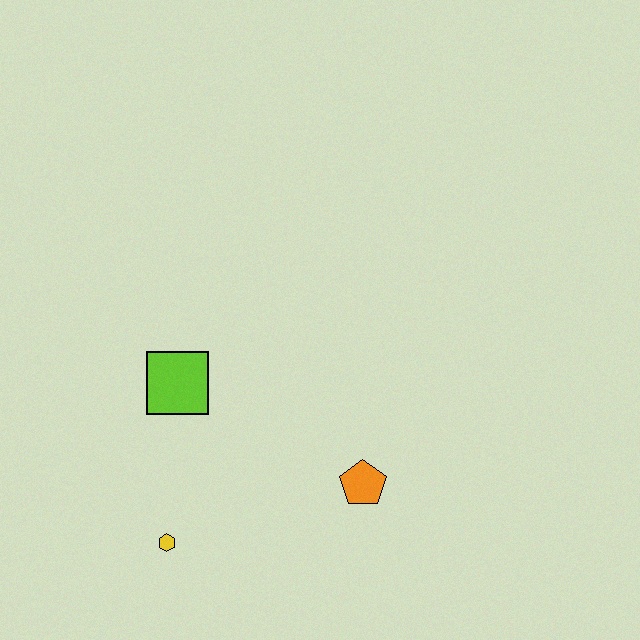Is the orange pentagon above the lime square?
No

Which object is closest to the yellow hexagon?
The lime square is closest to the yellow hexagon.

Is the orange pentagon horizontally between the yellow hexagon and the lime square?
No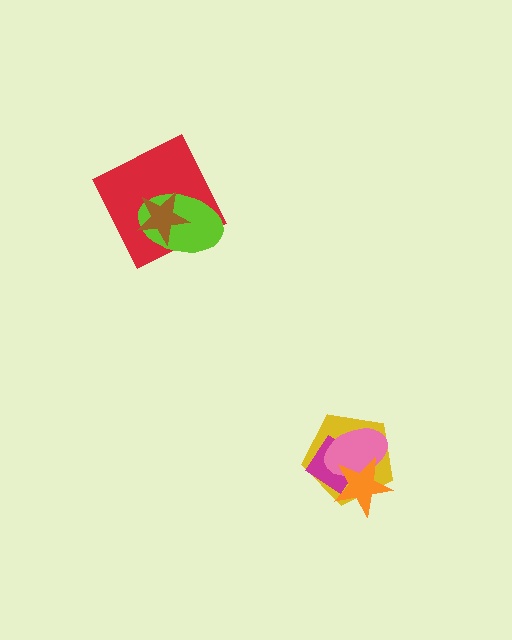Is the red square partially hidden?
Yes, it is partially covered by another shape.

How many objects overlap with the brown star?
2 objects overlap with the brown star.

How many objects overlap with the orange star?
3 objects overlap with the orange star.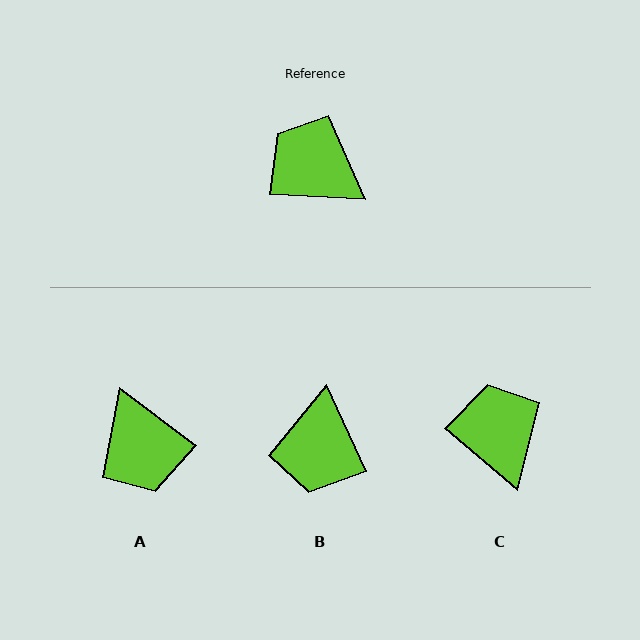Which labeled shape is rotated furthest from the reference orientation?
A, about 145 degrees away.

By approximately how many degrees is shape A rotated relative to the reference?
Approximately 145 degrees counter-clockwise.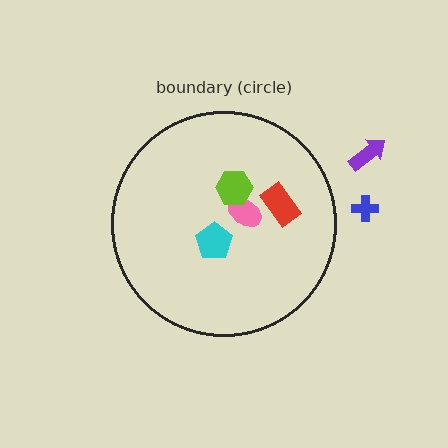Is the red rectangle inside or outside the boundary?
Inside.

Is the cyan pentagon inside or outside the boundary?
Inside.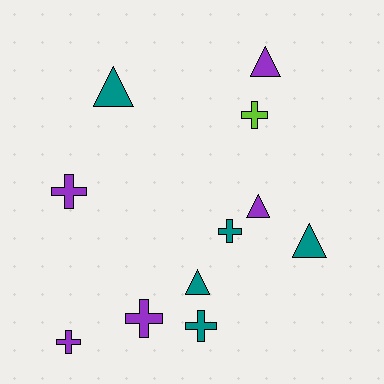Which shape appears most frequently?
Cross, with 6 objects.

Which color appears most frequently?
Purple, with 5 objects.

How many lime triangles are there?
There are no lime triangles.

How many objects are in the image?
There are 11 objects.